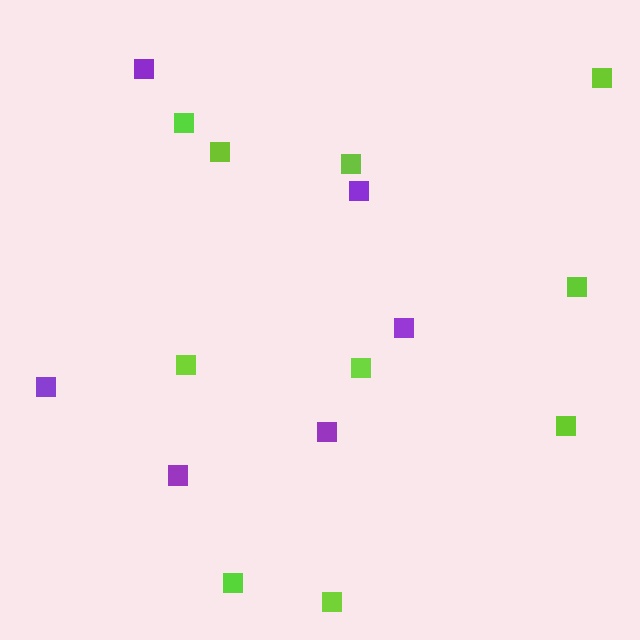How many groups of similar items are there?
There are 2 groups: one group of lime squares (10) and one group of purple squares (6).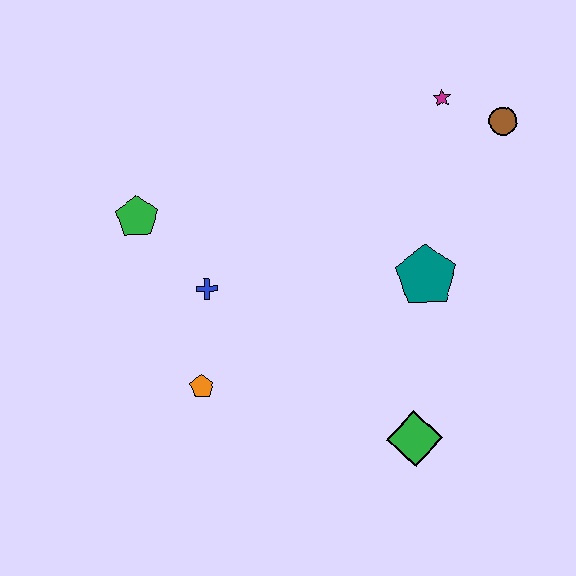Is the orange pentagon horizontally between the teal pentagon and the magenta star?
No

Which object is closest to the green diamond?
The teal pentagon is closest to the green diamond.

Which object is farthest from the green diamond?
The green pentagon is farthest from the green diamond.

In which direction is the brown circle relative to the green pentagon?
The brown circle is to the right of the green pentagon.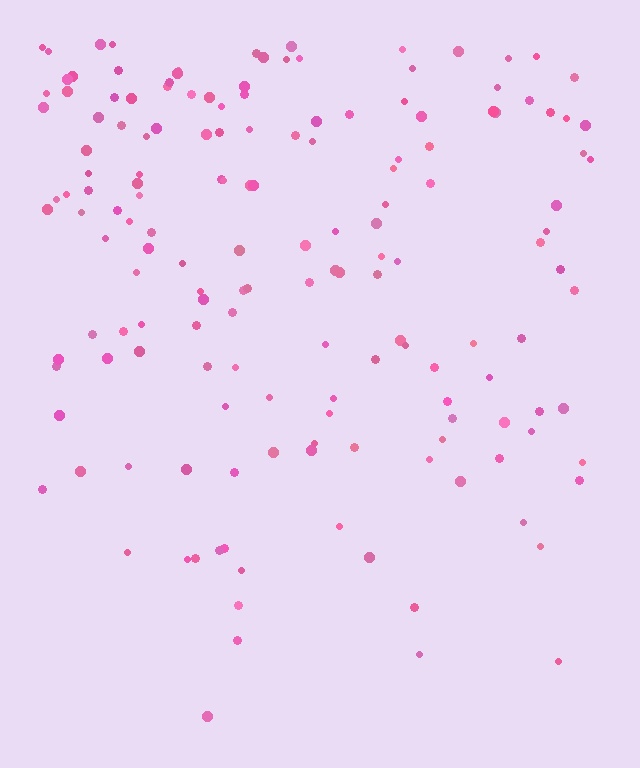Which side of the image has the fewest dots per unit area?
The bottom.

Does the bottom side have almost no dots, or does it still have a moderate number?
Still a moderate number, just noticeably fewer than the top.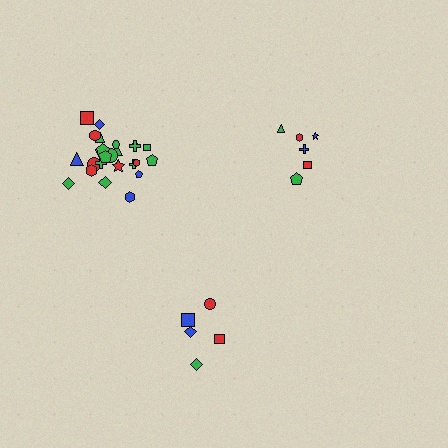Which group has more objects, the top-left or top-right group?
The top-left group.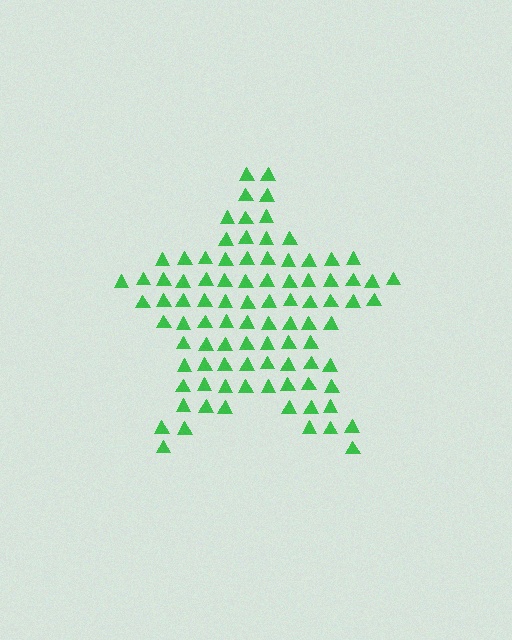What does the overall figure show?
The overall figure shows a star.